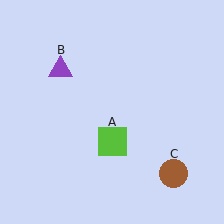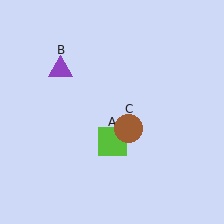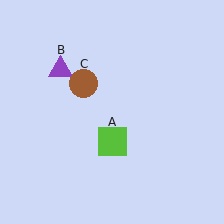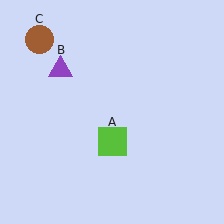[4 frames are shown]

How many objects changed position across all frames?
1 object changed position: brown circle (object C).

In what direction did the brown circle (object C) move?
The brown circle (object C) moved up and to the left.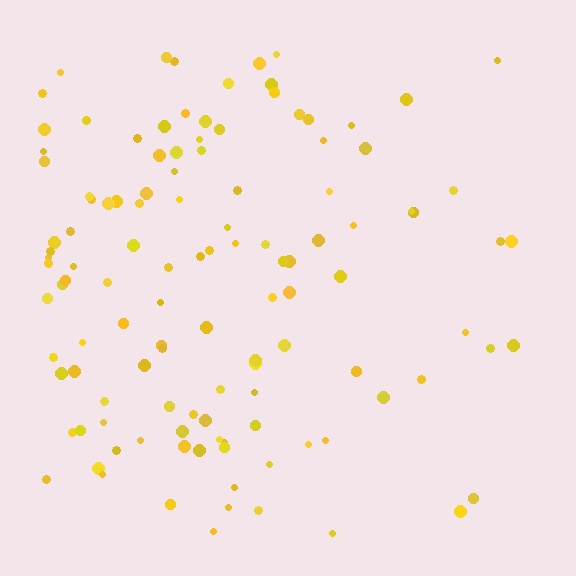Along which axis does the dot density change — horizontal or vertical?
Horizontal.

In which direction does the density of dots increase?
From right to left, with the left side densest.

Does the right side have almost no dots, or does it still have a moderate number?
Still a moderate number, just noticeably fewer than the left.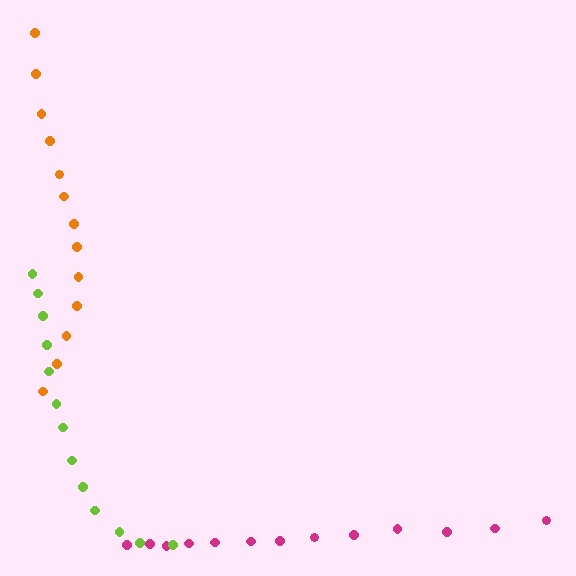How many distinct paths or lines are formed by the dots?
There are 3 distinct paths.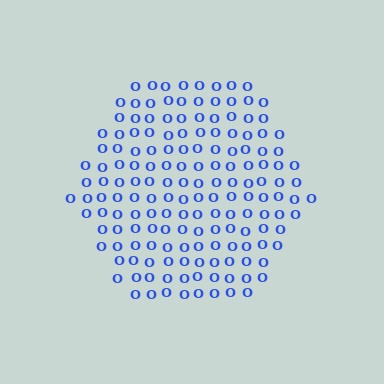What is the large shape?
The large shape is a hexagon.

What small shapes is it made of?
It is made of small letter O's.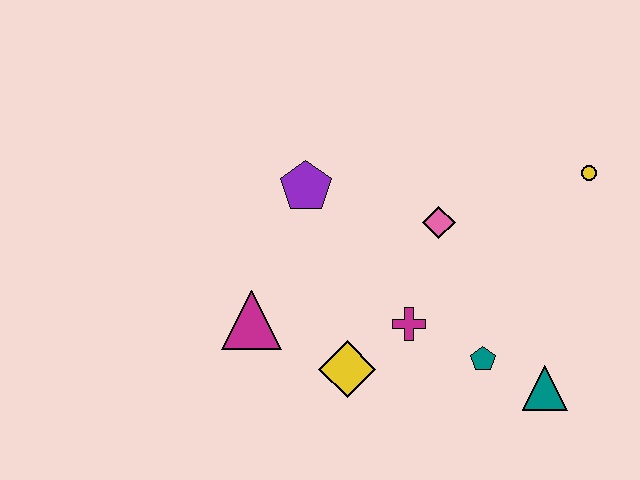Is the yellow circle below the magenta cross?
No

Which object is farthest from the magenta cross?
The yellow circle is farthest from the magenta cross.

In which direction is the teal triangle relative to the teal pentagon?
The teal triangle is to the right of the teal pentagon.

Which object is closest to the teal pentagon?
The teal triangle is closest to the teal pentagon.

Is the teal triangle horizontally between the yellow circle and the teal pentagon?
Yes